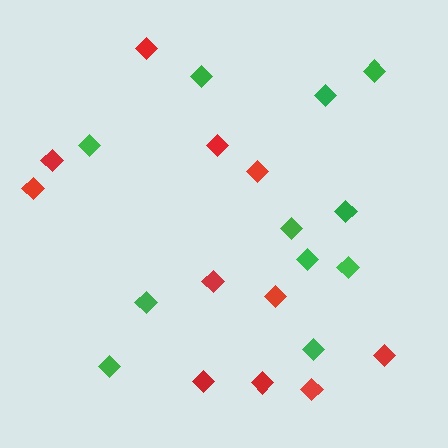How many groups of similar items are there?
There are 2 groups: one group of green diamonds (11) and one group of red diamonds (11).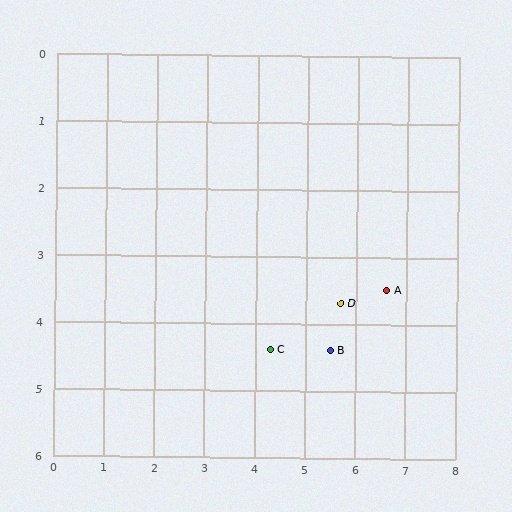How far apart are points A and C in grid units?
Points A and C are about 2.5 grid units apart.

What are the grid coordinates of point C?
Point C is at approximately (4.3, 4.4).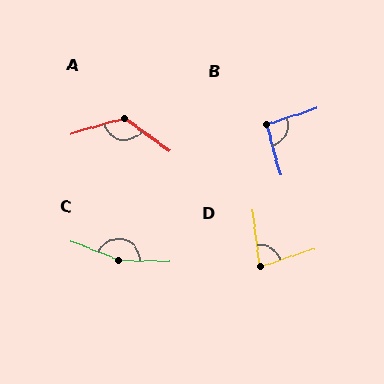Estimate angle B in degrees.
Approximately 93 degrees.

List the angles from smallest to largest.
D (79°), B (93°), A (129°), C (159°).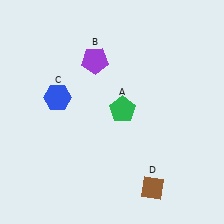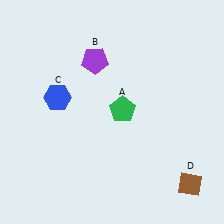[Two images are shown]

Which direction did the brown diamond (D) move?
The brown diamond (D) moved right.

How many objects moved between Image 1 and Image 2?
1 object moved between the two images.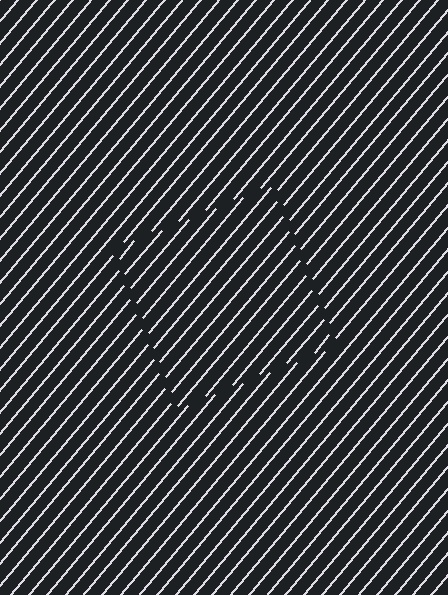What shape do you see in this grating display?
An illusory square. The interior of the shape contains the same grating, shifted by half a period — the contour is defined by the phase discontinuity where line-ends from the inner and outer gratings abut.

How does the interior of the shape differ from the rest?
The interior of the shape contains the same grating, shifted by half a period — the contour is defined by the phase discontinuity where line-ends from the inner and outer gratings abut.